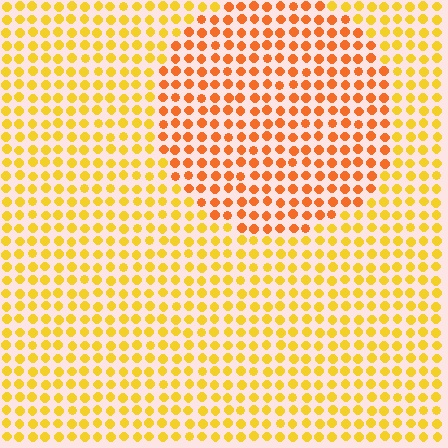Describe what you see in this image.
The image is filled with small yellow elements in a uniform arrangement. A circle-shaped region is visible where the elements are tinted to a slightly different hue, forming a subtle color boundary.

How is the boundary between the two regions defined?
The boundary is defined purely by a slight shift in hue (about 30 degrees). Spacing, size, and orientation are identical on both sides.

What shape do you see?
I see a circle.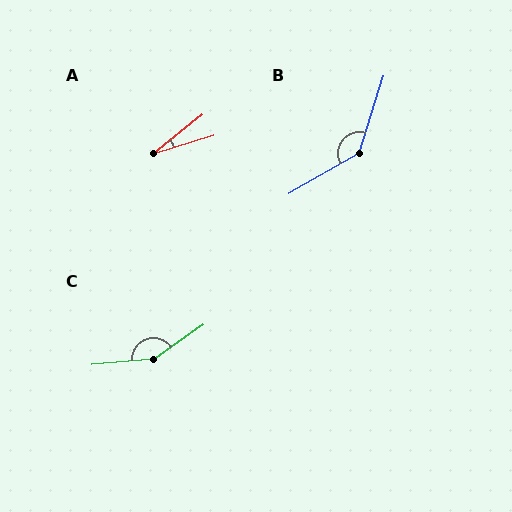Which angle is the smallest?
A, at approximately 22 degrees.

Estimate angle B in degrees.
Approximately 137 degrees.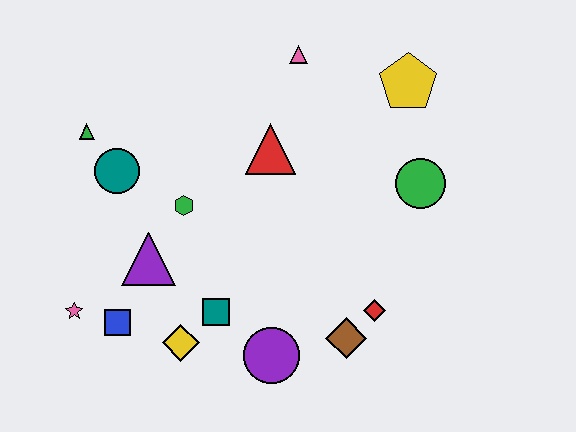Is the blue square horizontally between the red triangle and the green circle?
No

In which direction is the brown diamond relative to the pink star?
The brown diamond is to the right of the pink star.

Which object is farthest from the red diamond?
The green triangle is farthest from the red diamond.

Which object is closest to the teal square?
The yellow diamond is closest to the teal square.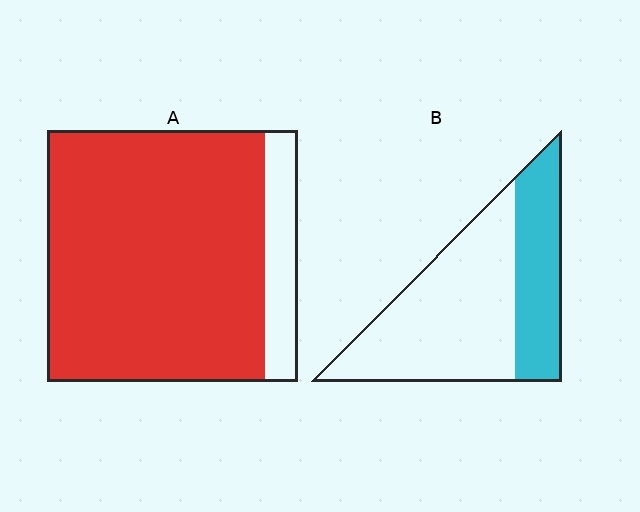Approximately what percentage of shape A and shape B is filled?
A is approximately 85% and B is approximately 35%.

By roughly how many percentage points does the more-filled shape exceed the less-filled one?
By roughly 55 percentage points (A over B).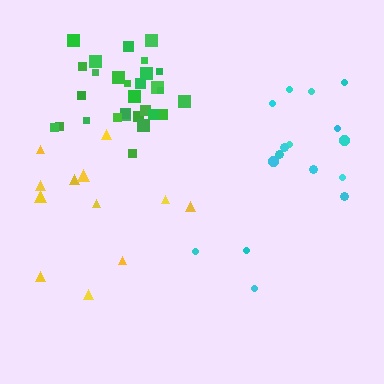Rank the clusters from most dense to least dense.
green, cyan, yellow.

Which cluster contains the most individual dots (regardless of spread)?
Green (31).